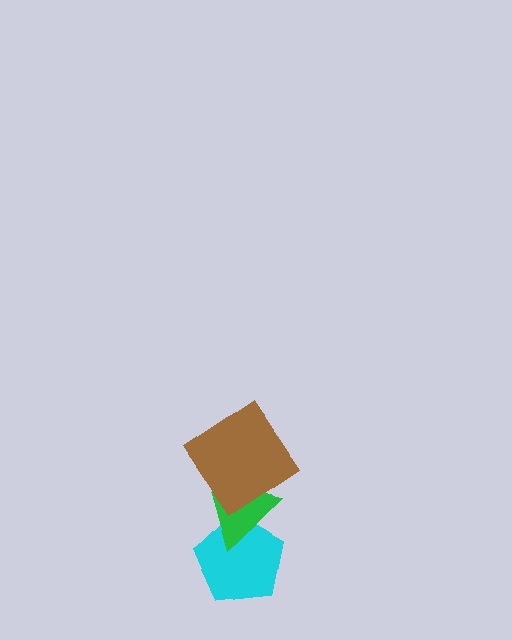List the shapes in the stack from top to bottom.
From top to bottom: the brown diamond, the green triangle, the cyan pentagon.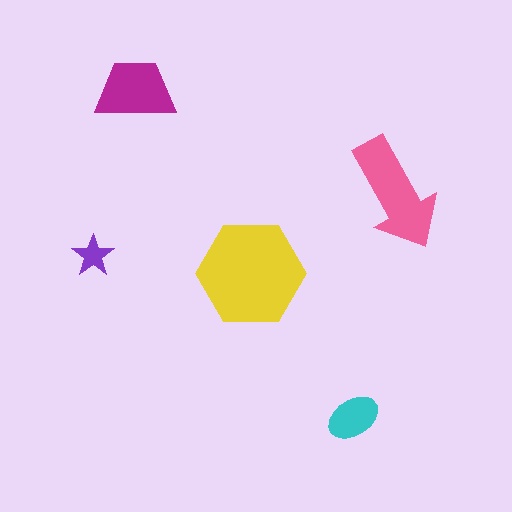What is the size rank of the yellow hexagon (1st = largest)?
1st.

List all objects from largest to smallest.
The yellow hexagon, the pink arrow, the magenta trapezoid, the cyan ellipse, the purple star.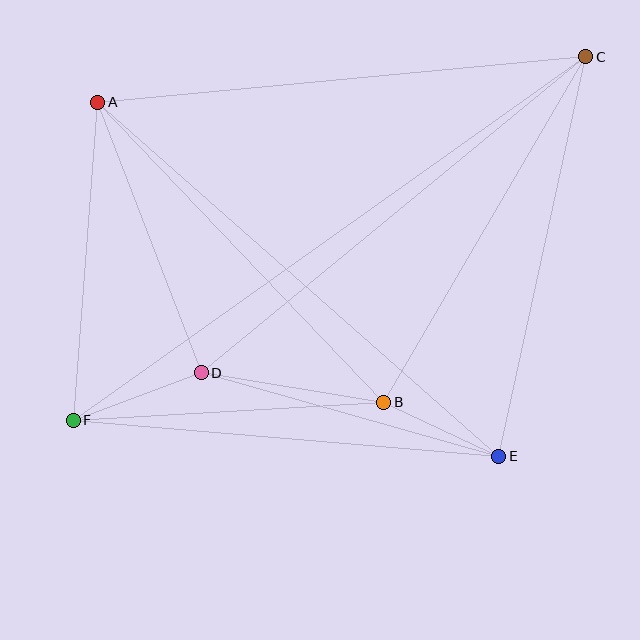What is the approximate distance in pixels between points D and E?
The distance between D and E is approximately 309 pixels.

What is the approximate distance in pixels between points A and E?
The distance between A and E is approximately 535 pixels.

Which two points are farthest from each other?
Points C and F are farthest from each other.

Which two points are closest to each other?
Points B and E are closest to each other.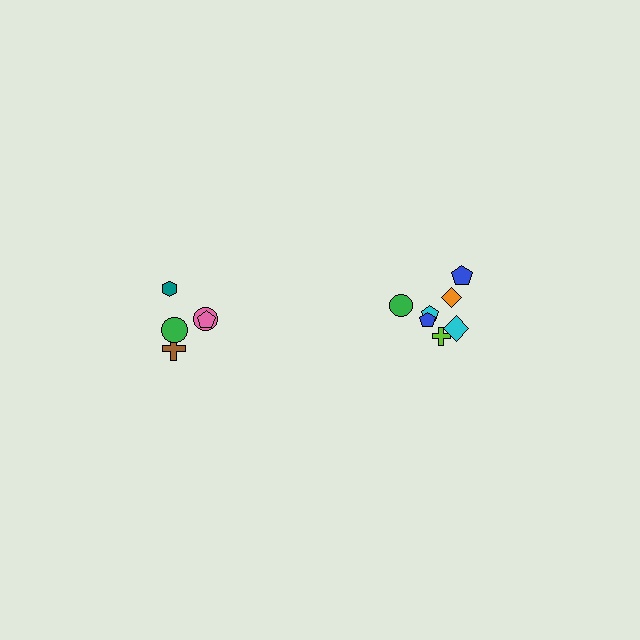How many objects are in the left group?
There are 5 objects.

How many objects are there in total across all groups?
There are 12 objects.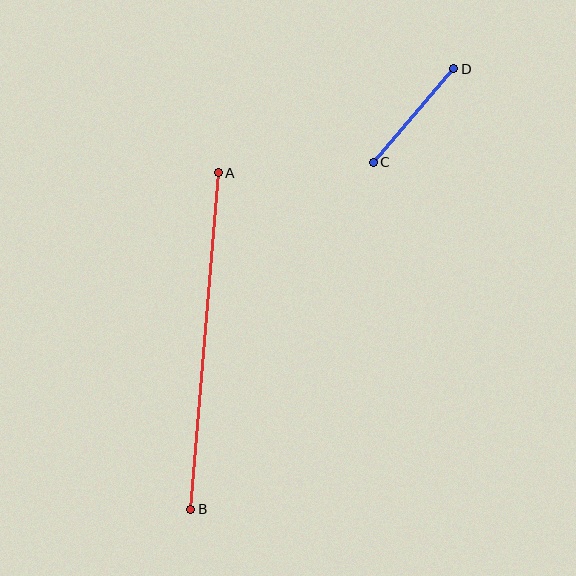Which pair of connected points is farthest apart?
Points A and B are farthest apart.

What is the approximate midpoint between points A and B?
The midpoint is at approximately (204, 341) pixels.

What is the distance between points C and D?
The distance is approximately 124 pixels.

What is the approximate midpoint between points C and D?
The midpoint is at approximately (414, 115) pixels.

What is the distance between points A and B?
The distance is approximately 337 pixels.